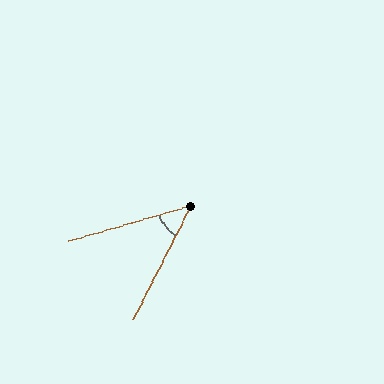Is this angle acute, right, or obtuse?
It is acute.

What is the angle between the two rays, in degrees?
Approximately 47 degrees.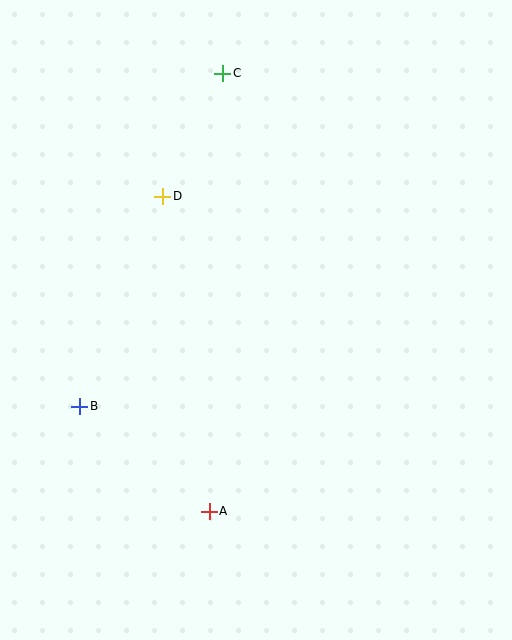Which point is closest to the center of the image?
Point D at (163, 196) is closest to the center.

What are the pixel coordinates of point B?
Point B is at (80, 406).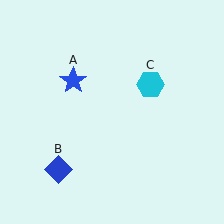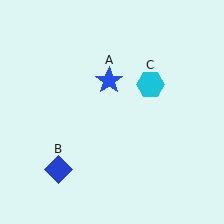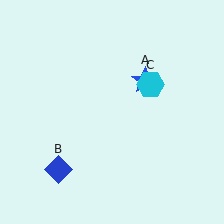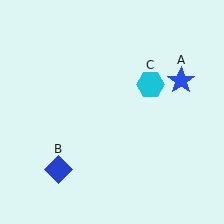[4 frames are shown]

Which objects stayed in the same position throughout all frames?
Blue diamond (object B) and cyan hexagon (object C) remained stationary.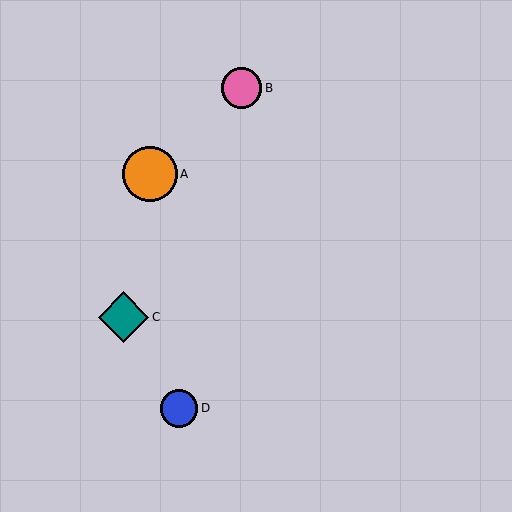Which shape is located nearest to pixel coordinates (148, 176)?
The orange circle (labeled A) at (150, 174) is nearest to that location.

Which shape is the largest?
The orange circle (labeled A) is the largest.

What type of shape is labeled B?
Shape B is a pink circle.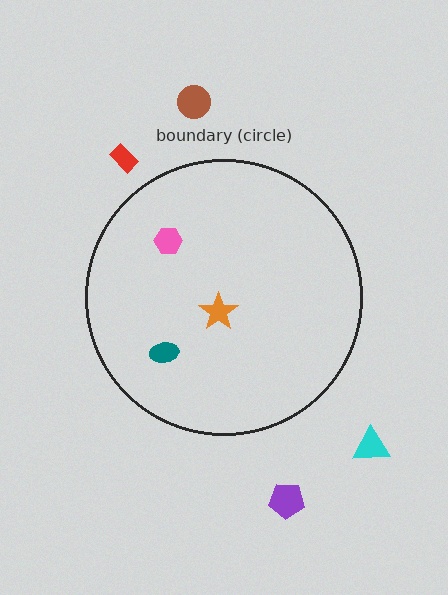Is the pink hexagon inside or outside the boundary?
Inside.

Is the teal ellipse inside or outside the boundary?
Inside.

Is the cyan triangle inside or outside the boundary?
Outside.